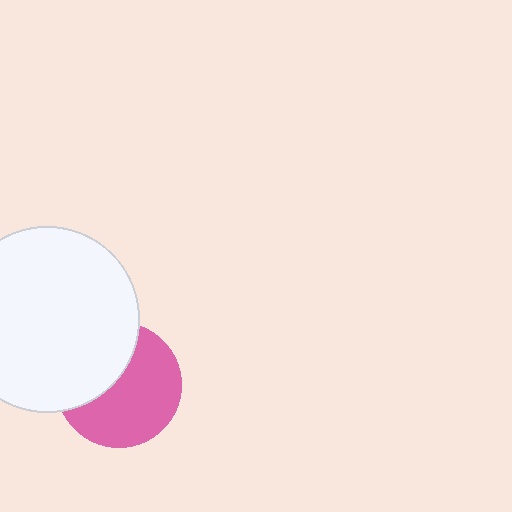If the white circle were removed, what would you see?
You would see the complete pink circle.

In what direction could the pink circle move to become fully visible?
The pink circle could move toward the lower-right. That would shift it out from behind the white circle entirely.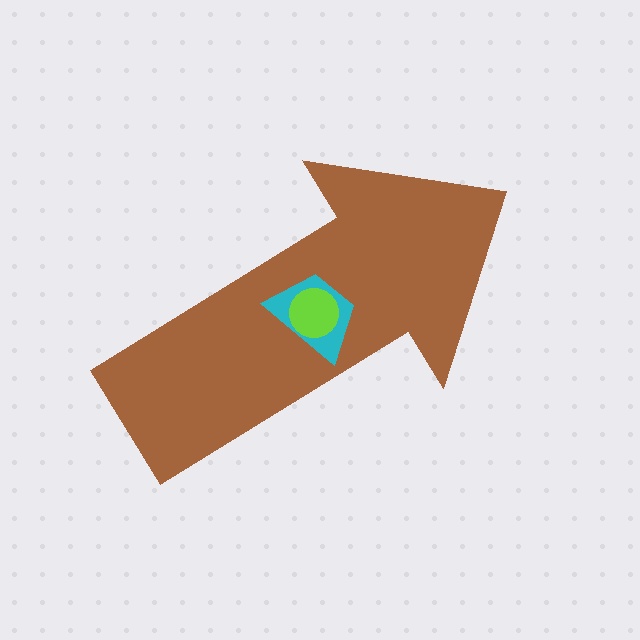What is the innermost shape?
The lime circle.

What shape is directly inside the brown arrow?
The cyan trapezoid.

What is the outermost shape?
The brown arrow.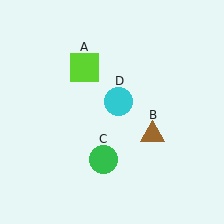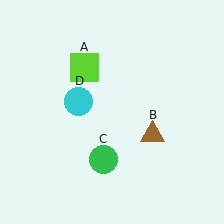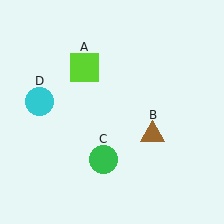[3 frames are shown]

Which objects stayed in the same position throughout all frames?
Lime square (object A) and brown triangle (object B) and green circle (object C) remained stationary.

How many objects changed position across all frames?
1 object changed position: cyan circle (object D).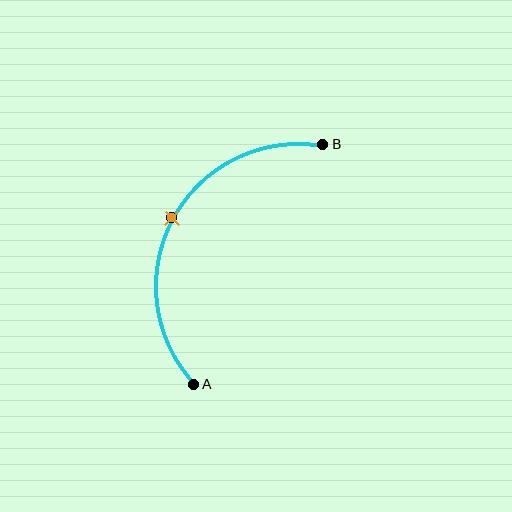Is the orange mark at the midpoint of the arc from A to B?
Yes. The orange mark lies on the arc at equal arc-length from both A and B — it is the arc midpoint.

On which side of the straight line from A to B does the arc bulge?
The arc bulges to the left of the straight line connecting A and B.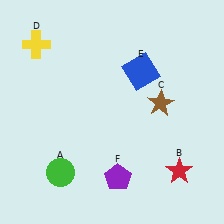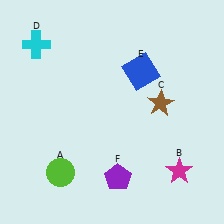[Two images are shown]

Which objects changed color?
A changed from green to lime. B changed from red to magenta. D changed from yellow to cyan.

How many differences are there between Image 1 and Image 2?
There are 3 differences between the two images.